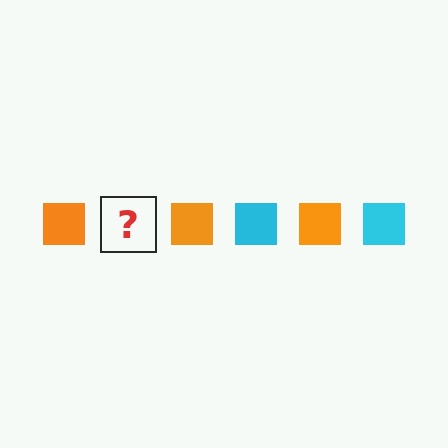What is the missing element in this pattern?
The missing element is a cyan square.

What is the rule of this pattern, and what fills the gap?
The rule is that the pattern cycles through orange, cyan squares. The gap should be filled with a cyan square.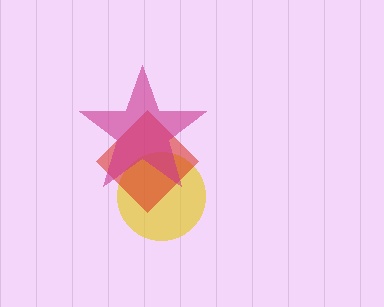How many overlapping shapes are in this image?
There are 3 overlapping shapes in the image.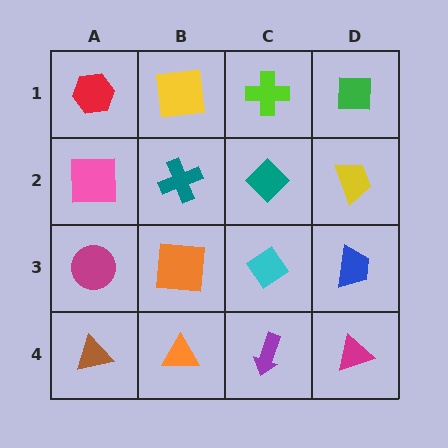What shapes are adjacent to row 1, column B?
A teal cross (row 2, column B), a red hexagon (row 1, column A), a lime cross (row 1, column C).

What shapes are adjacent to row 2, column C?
A lime cross (row 1, column C), a cyan diamond (row 3, column C), a teal cross (row 2, column B), a yellow trapezoid (row 2, column D).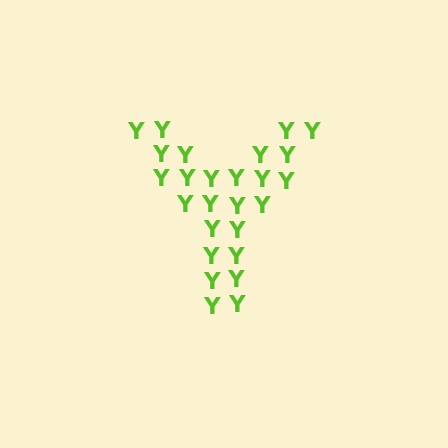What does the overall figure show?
The overall figure shows the letter Y.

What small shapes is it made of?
It is made of small letter Y's.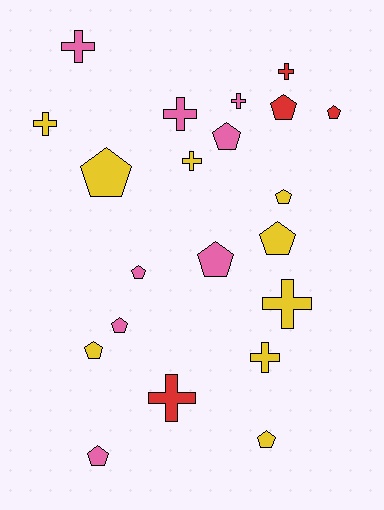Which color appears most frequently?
Yellow, with 9 objects.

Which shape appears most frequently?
Pentagon, with 12 objects.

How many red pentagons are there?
There are 2 red pentagons.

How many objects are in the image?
There are 21 objects.